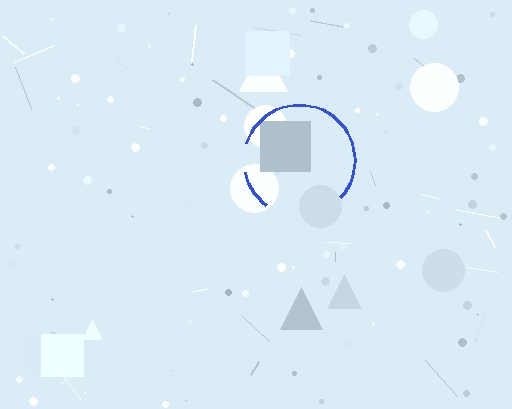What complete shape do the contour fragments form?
The contour fragments form a circle.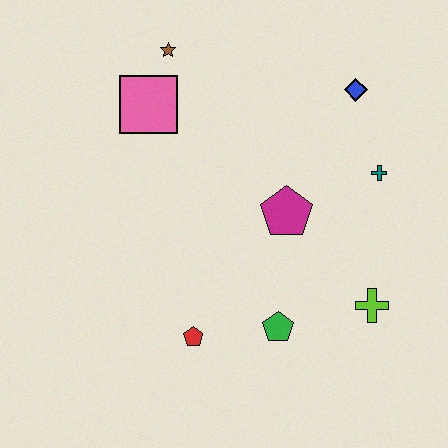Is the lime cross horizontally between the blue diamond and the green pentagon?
No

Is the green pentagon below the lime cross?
Yes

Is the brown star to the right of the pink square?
Yes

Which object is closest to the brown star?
The pink square is closest to the brown star.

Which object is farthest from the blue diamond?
The red pentagon is farthest from the blue diamond.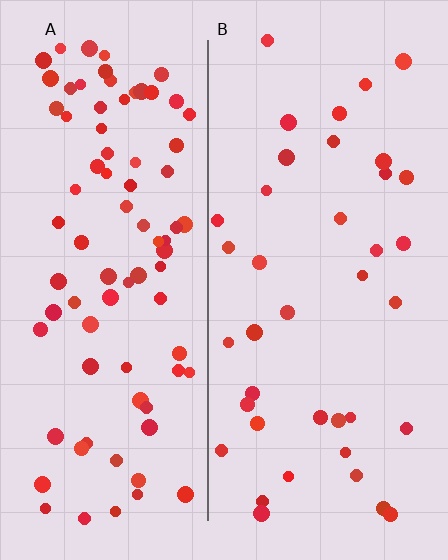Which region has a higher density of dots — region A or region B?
A (the left).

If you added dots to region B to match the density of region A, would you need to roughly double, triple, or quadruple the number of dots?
Approximately double.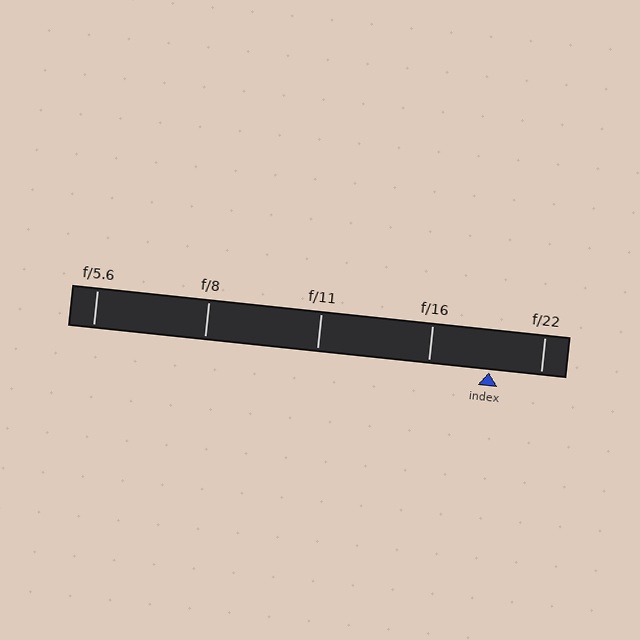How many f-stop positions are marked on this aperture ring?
There are 5 f-stop positions marked.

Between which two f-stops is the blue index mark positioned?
The index mark is between f/16 and f/22.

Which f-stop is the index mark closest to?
The index mark is closest to f/22.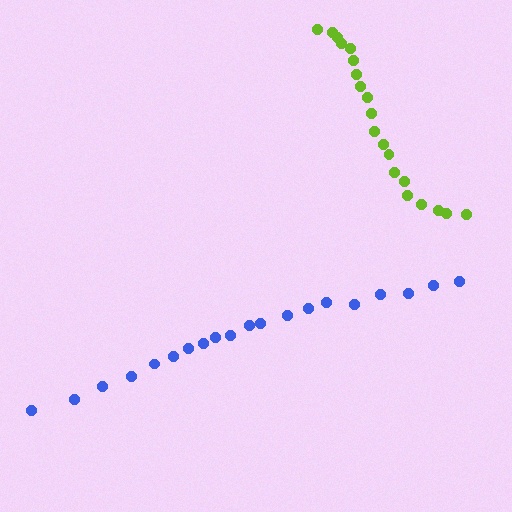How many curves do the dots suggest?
There are 2 distinct paths.